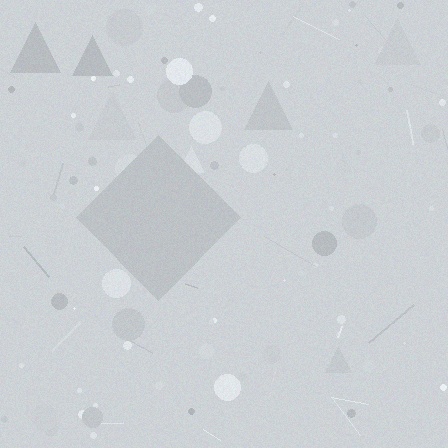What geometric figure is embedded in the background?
A diamond is embedded in the background.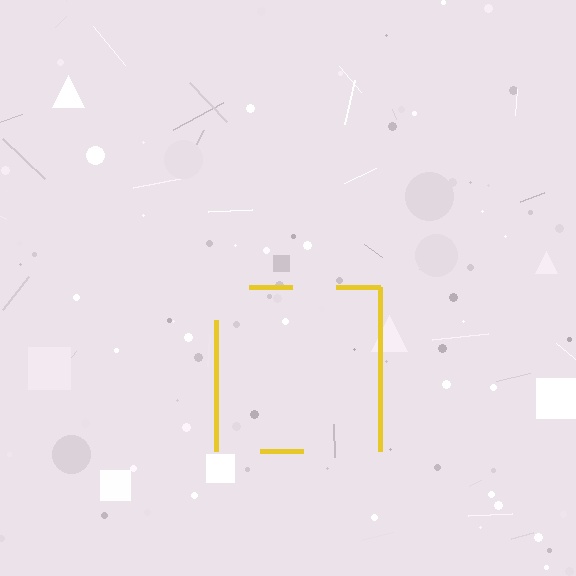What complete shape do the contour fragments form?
The contour fragments form a square.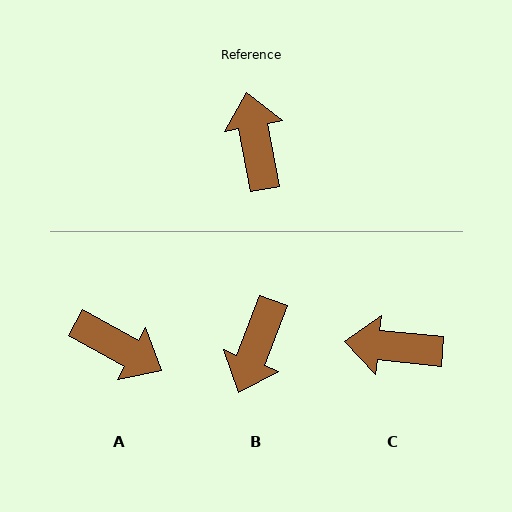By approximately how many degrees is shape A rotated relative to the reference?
Approximately 130 degrees clockwise.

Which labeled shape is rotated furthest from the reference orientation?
B, about 148 degrees away.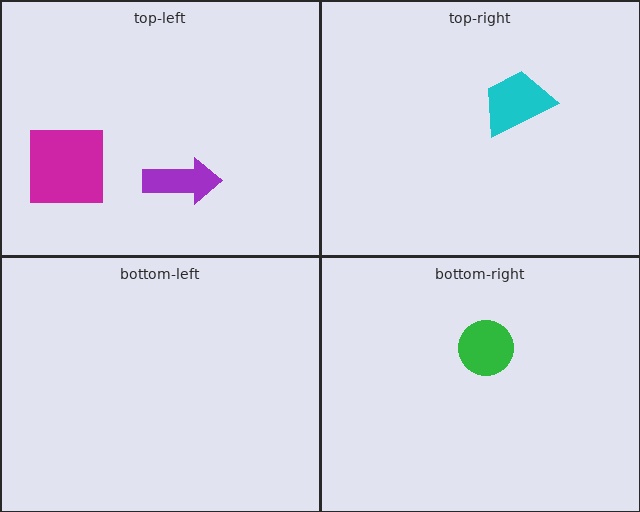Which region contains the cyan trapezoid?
The top-right region.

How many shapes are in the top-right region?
1.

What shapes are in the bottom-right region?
The green circle.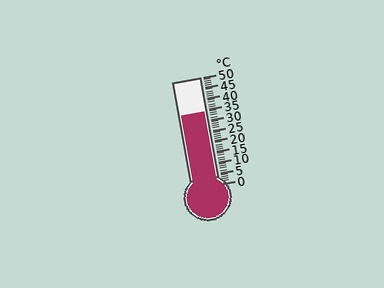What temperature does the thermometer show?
The thermometer shows approximately 34°C.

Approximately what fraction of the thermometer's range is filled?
The thermometer is filled to approximately 70% of its range.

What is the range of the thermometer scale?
The thermometer scale ranges from 0°C to 50°C.